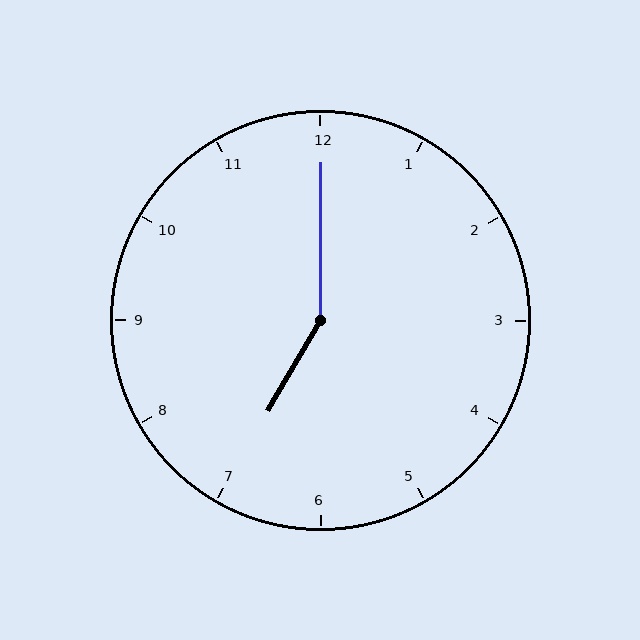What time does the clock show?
7:00.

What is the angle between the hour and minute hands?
Approximately 150 degrees.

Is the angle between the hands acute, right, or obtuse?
It is obtuse.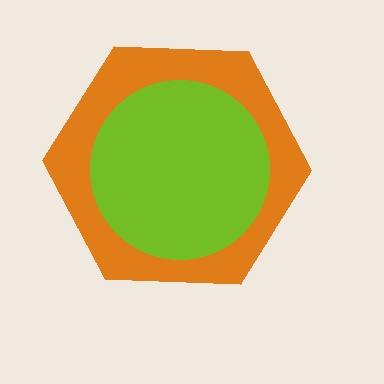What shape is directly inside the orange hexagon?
The lime circle.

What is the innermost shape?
The lime circle.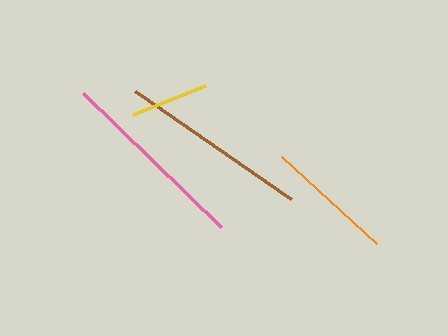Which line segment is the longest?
The pink line is the longest at approximately 192 pixels.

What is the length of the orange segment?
The orange segment is approximately 129 pixels long.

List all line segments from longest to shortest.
From longest to shortest: pink, brown, orange, yellow.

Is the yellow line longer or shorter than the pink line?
The pink line is longer than the yellow line.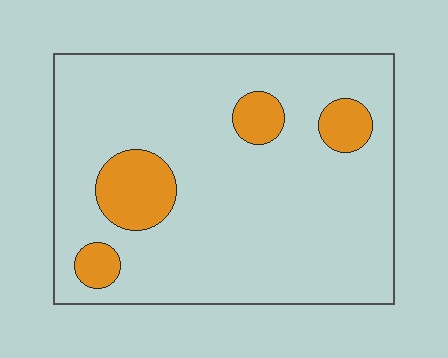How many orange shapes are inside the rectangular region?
4.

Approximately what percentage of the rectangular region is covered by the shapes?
Approximately 15%.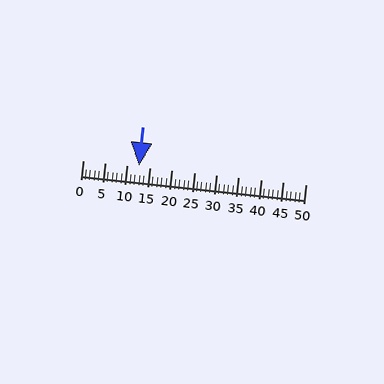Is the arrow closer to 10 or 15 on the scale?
The arrow is closer to 15.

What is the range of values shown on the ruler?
The ruler shows values from 0 to 50.